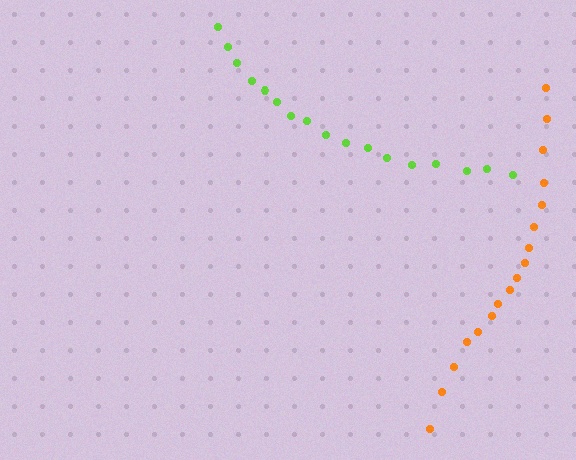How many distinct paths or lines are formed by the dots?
There are 2 distinct paths.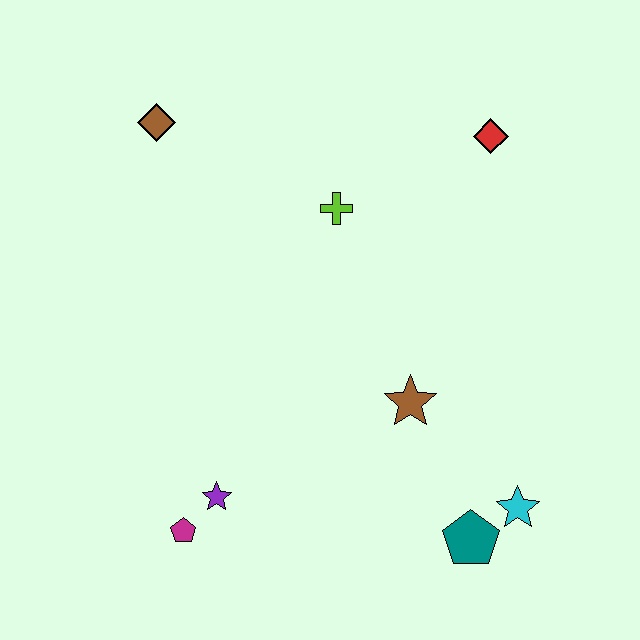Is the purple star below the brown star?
Yes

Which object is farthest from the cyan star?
The brown diamond is farthest from the cyan star.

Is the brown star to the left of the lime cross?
No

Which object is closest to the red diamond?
The lime cross is closest to the red diamond.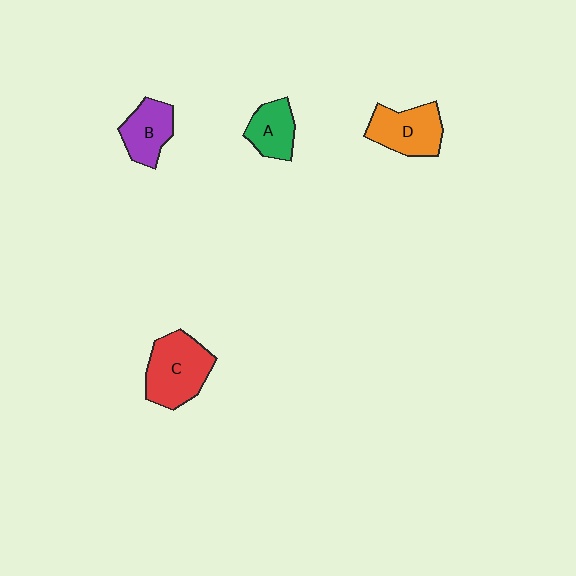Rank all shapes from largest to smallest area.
From largest to smallest: C (red), D (orange), B (purple), A (green).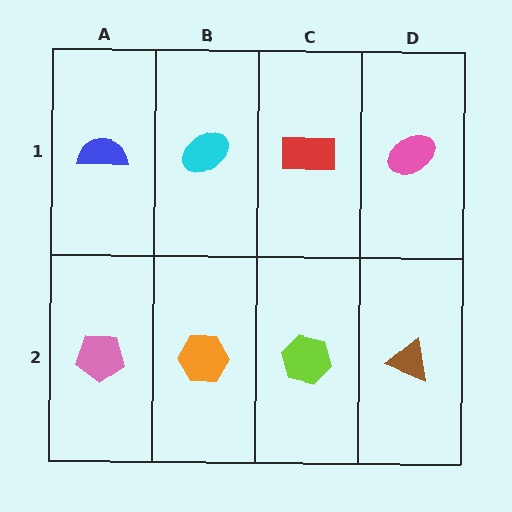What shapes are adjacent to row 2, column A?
A blue semicircle (row 1, column A), an orange hexagon (row 2, column B).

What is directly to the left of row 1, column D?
A red rectangle.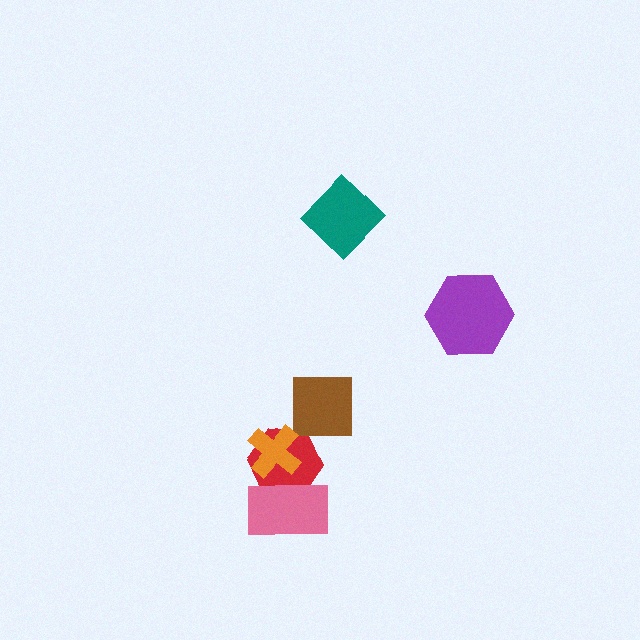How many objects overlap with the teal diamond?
0 objects overlap with the teal diamond.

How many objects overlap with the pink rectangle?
2 objects overlap with the pink rectangle.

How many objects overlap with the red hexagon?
2 objects overlap with the red hexagon.